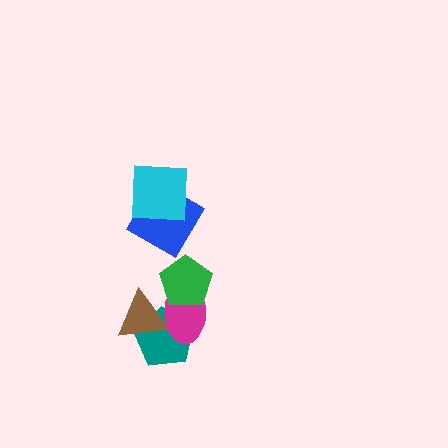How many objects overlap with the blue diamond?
1 object overlaps with the blue diamond.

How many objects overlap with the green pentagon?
1 object overlaps with the green pentagon.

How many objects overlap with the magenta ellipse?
3 objects overlap with the magenta ellipse.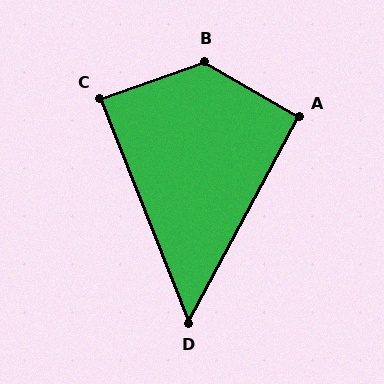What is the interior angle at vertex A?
Approximately 92 degrees (approximately right).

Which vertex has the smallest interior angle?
D, at approximately 50 degrees.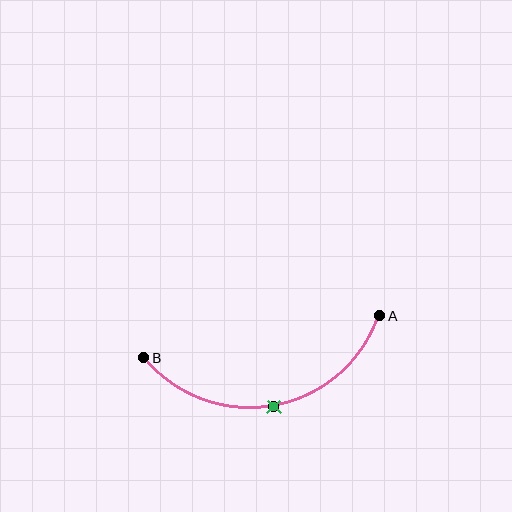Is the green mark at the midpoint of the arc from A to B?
Yes. The green mark lies on the arc at equal arc-length from both A and B — it is the arc midpoint.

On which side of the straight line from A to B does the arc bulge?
The arc bulges below the straight line connecting A and B.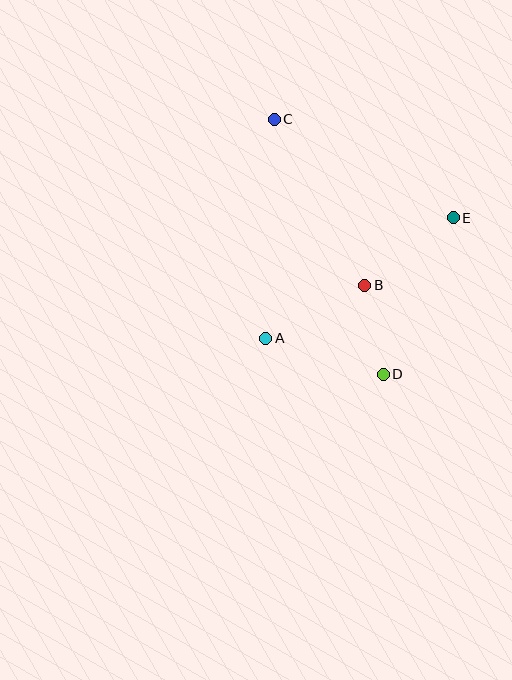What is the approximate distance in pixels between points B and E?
The distance between B and E is approximately 112 pixels.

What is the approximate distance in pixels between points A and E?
The distance between A and E is approximately 223 pixels.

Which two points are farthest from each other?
Points C and D are farthest from each other.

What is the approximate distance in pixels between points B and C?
The distance between B and C is approximately 189 pixels.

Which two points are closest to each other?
Points B and D are closest to each other.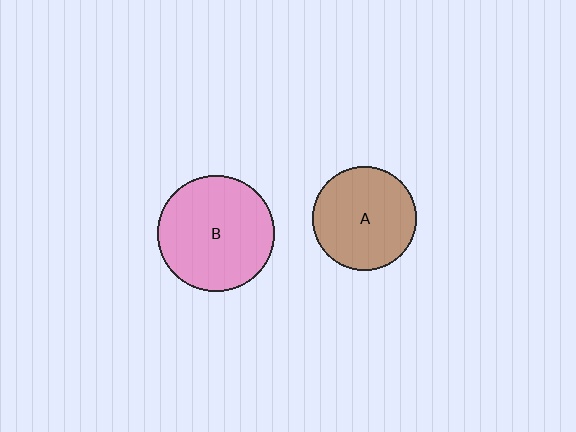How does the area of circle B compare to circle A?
Approximately 1.2 times.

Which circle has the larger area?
Circle B (pink).